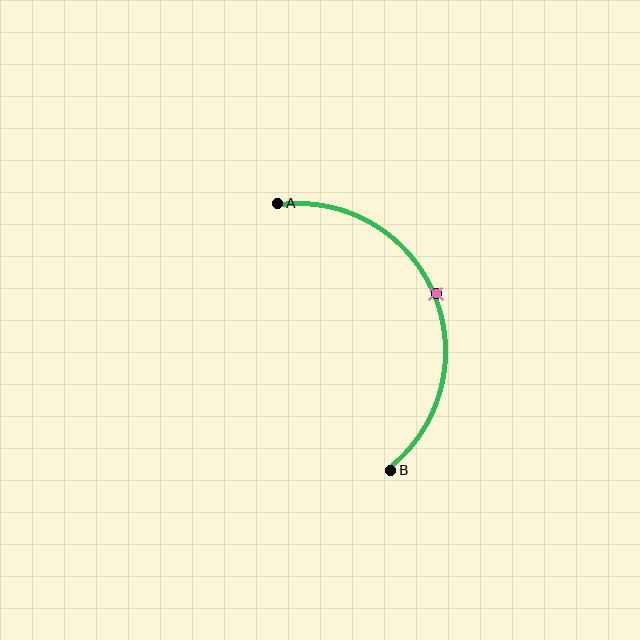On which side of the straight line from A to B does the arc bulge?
The arc bulges to the right of the straight line connecting A and B.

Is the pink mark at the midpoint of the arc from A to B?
Yes. The pink mark lies on the arc at equal arc-length from both A and B — it is the arc midpoint.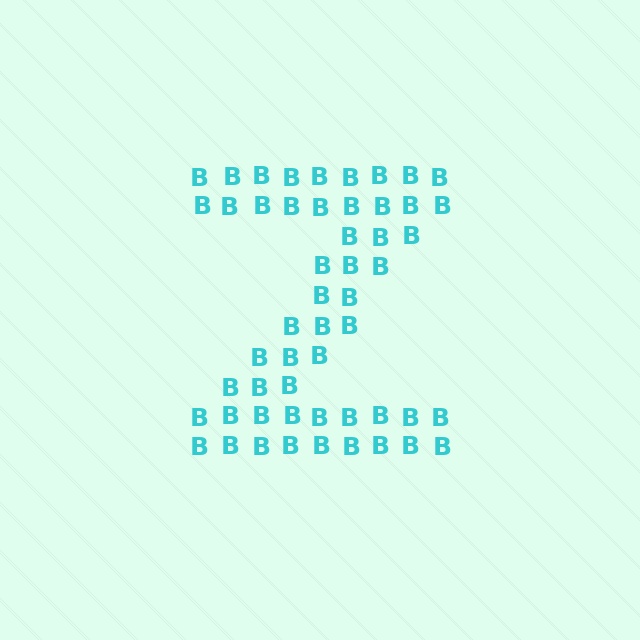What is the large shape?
The large shape is the letter Z.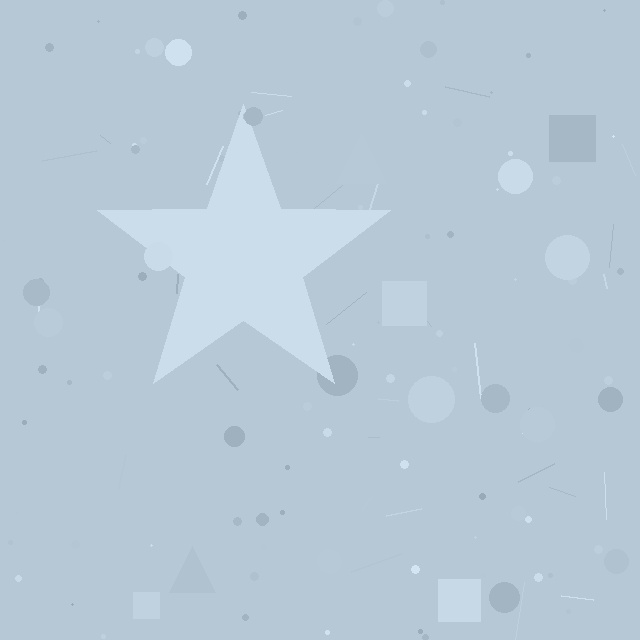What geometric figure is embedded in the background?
A star is embedded in the background.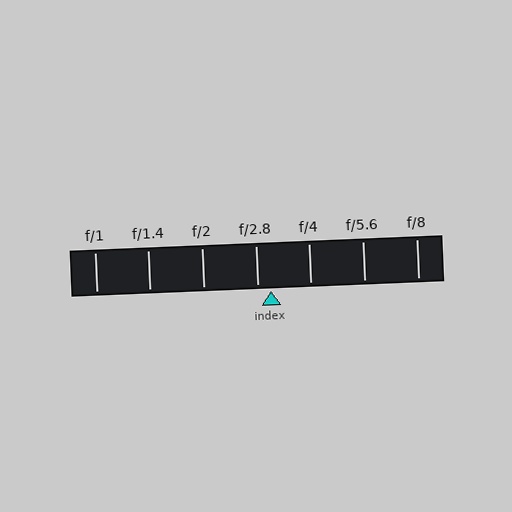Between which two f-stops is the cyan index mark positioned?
The index mark is between f/2.8 and f/4.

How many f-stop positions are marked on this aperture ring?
There are 7 f-stop positions marked.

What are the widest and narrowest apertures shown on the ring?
The widest aperture shown is f/1 and the narrowest is f/8.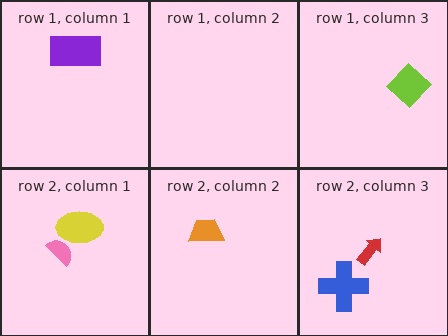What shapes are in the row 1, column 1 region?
The purple rectangle.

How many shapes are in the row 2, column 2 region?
1.